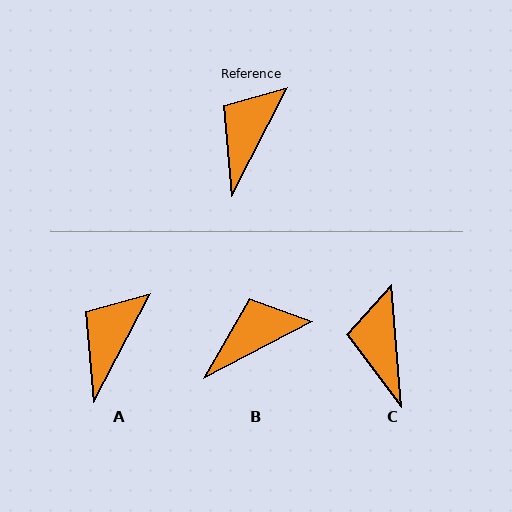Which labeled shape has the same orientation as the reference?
A.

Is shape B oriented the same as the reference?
No, it is off by about 35 degrees.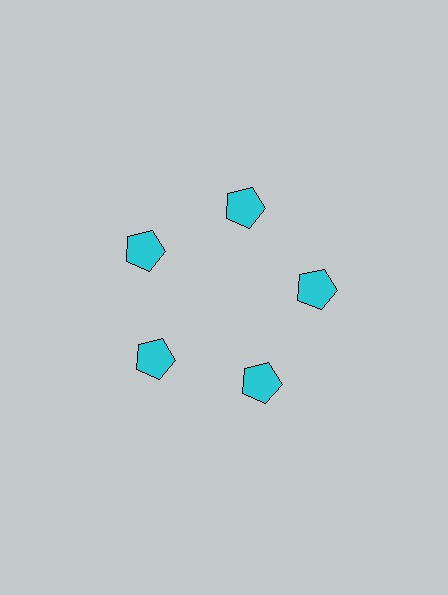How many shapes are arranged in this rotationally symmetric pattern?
There are 5 shapes, arranged in 5 groups of 1.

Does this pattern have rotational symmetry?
Yes, this pattern has 5-fold rotational symmetry. It looks the same after rotating 72 degrees around the center.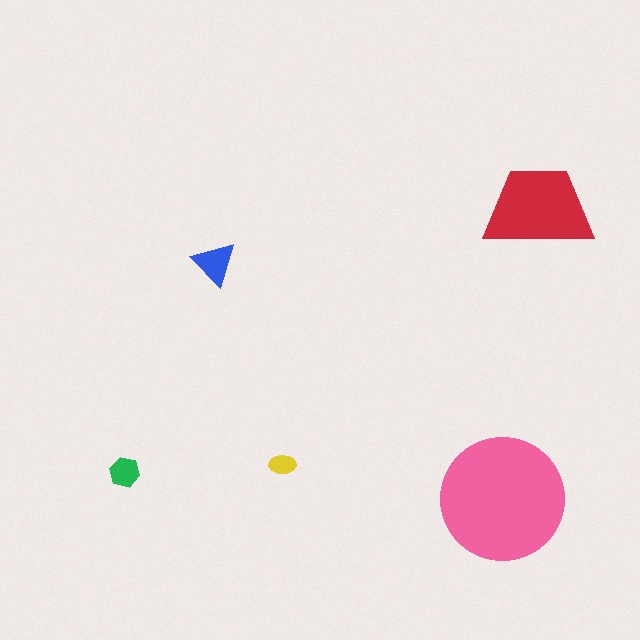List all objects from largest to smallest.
The pink circle, the red trapezoid, the blue triangle, the green hexagon, the yellow ellipse.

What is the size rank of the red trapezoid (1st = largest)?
2nd.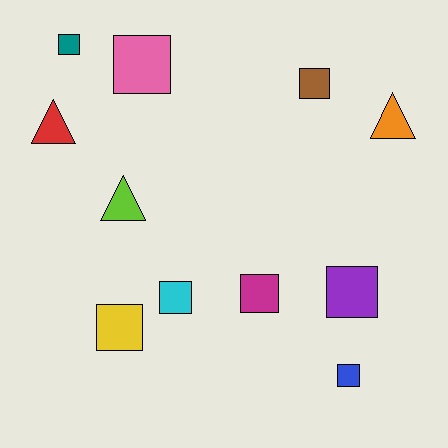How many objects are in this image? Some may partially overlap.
There are 11 objects.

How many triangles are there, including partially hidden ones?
There are 3 triangles.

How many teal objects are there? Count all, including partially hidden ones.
There is 1 teal object.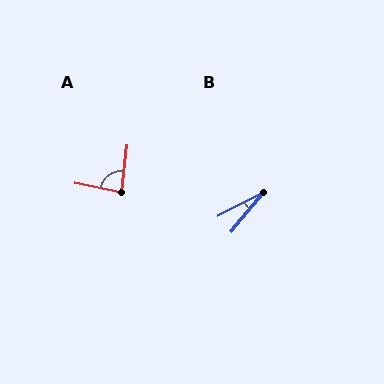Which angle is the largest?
A, at approximately 85 degrees.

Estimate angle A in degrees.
Approximately 85 degrees.